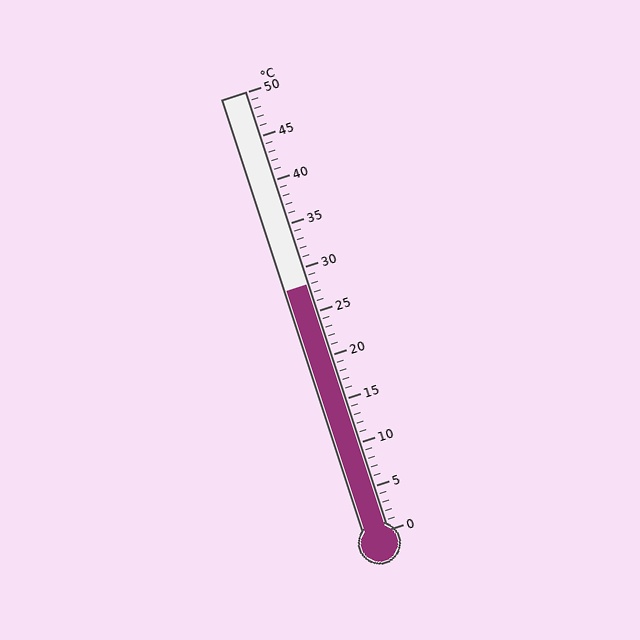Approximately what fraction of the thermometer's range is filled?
The thermometer is filled to approximately 55% of its range.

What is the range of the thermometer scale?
The thermometer scale ranges from 0°C to 50°C.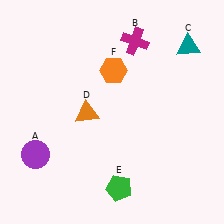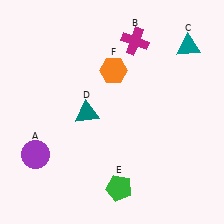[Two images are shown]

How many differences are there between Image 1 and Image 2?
There is 1 difference between the two images.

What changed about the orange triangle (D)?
In Image 1, D is orange. In Image 2, it changed to teal.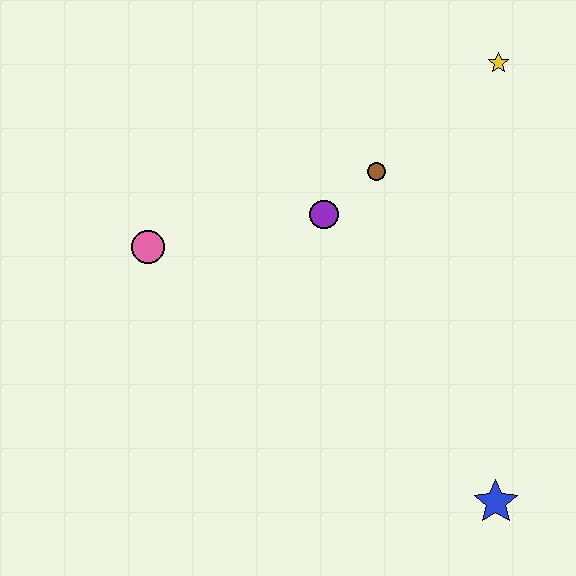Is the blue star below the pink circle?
Yes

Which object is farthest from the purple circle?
The blue star is farthest from the purple circle.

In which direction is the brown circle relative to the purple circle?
The brown circle is to the right of the purple circle.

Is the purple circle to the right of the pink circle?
Yes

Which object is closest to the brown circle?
The purple circle is closest to the brown circle.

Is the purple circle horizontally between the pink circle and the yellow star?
Yes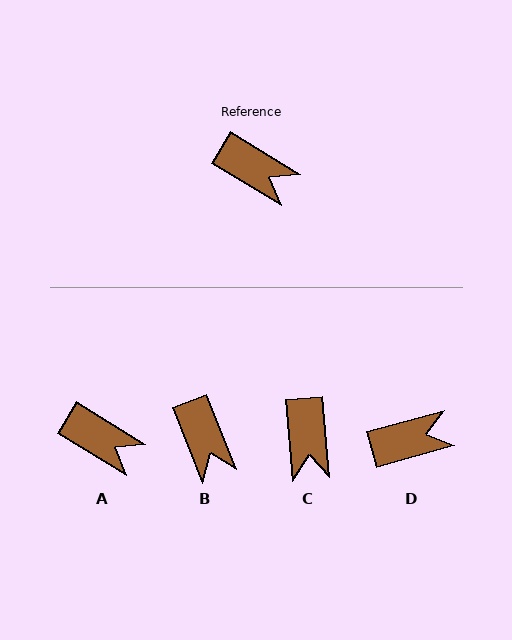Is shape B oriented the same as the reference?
No, it is off by about 37 degrees.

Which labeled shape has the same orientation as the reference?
A.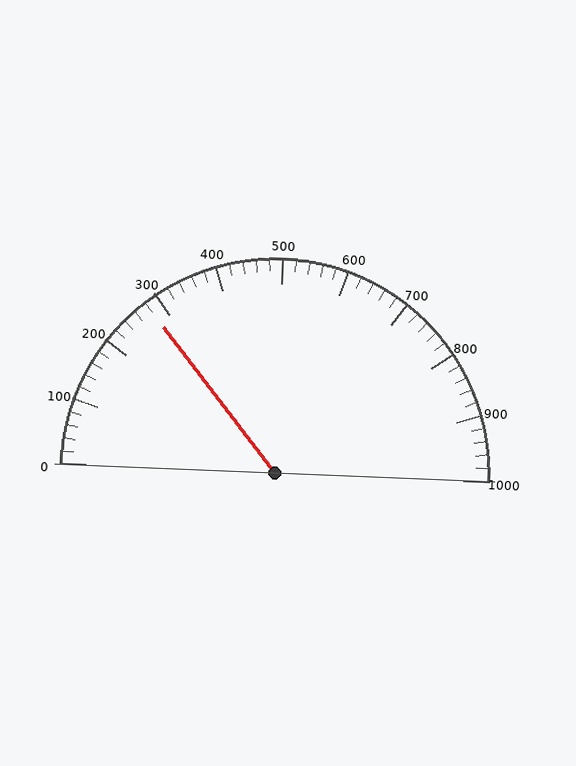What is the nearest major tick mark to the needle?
The nearest major tick mark is 300.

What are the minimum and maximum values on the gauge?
The gauge ranges from 0 to 1000.